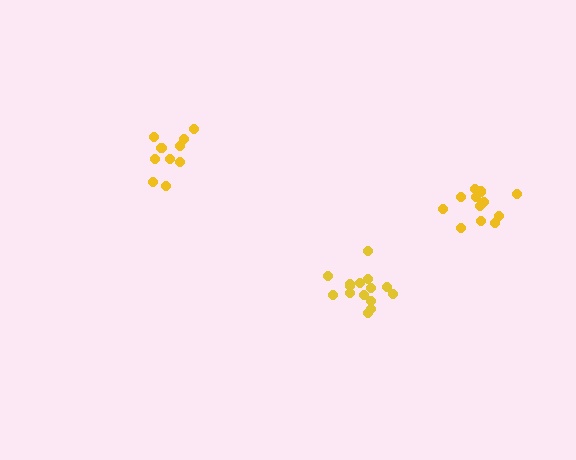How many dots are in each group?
Group 1: 15 dots, Group 2: 12 dots, Group 3: 10 dots (37 total).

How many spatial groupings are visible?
There are 3 spatial groupings.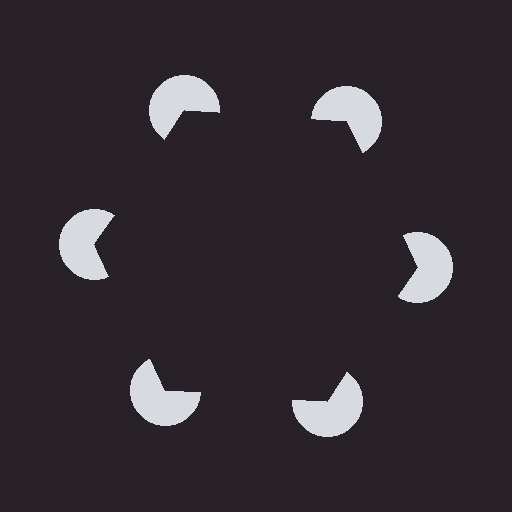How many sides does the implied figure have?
6 sides.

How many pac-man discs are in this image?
There are 6 — one at each vertex of the illusory hexagon.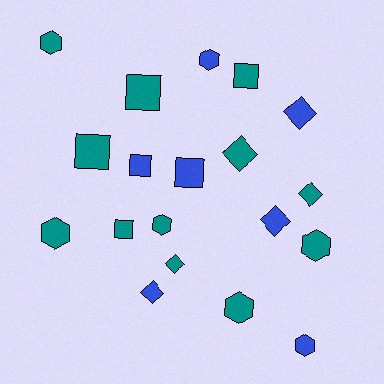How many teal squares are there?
There are 4 teal squares.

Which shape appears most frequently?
Hexagon, with 7 objects.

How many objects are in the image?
There are 19 objects.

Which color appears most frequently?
Teal, with 12 objects.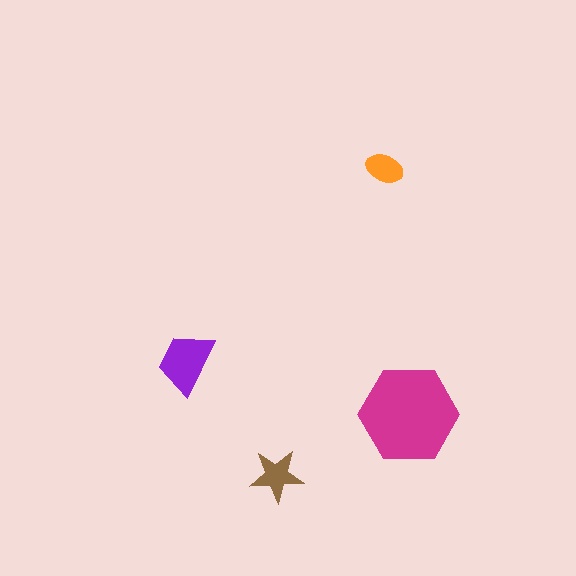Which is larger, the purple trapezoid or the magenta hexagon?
The magenta hexagon.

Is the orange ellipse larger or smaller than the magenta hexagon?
Smaller.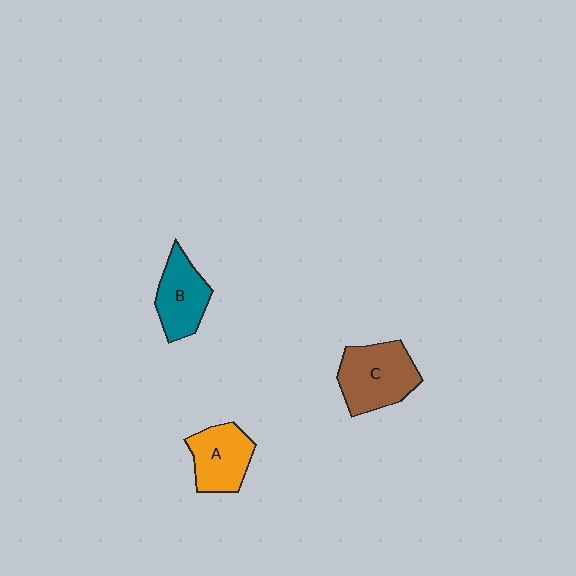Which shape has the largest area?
Shape C (brown).